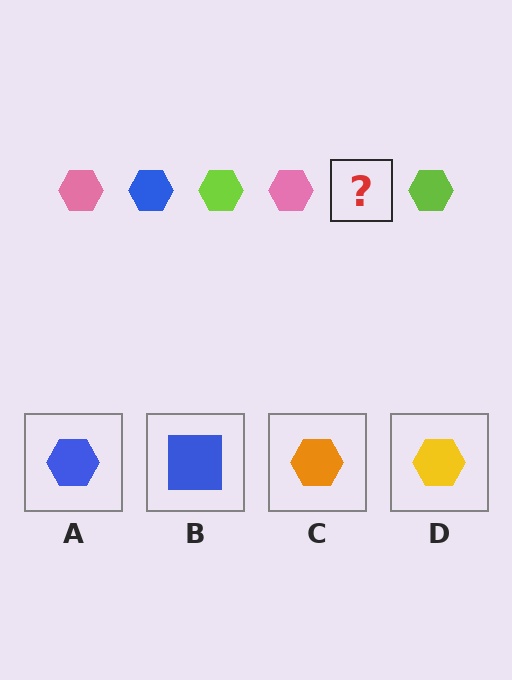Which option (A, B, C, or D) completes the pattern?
A.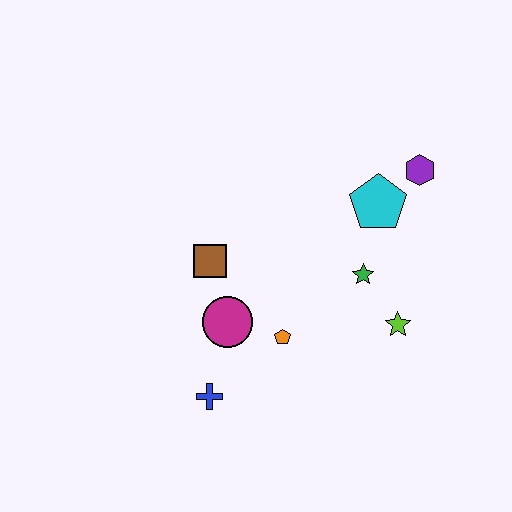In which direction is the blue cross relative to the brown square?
The blue cross is below the brown square.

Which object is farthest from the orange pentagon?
The purple hexagon is farthest from the orange pentagon.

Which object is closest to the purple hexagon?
The cyan pentagon is closest to the purple hexagon.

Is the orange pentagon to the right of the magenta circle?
Yes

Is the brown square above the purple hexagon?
No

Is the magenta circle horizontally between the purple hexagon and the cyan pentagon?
No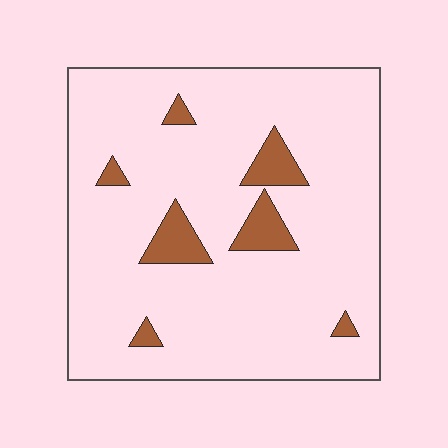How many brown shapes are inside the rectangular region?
7.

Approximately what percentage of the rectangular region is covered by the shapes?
Approximately 10%.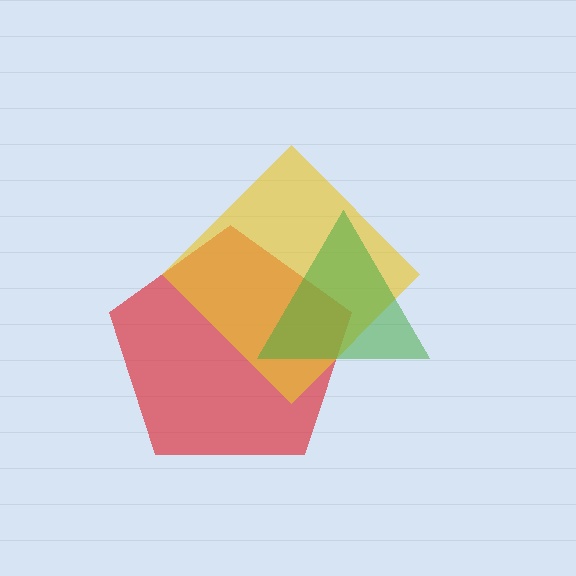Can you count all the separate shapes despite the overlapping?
Yes, there are 3 separate shapes.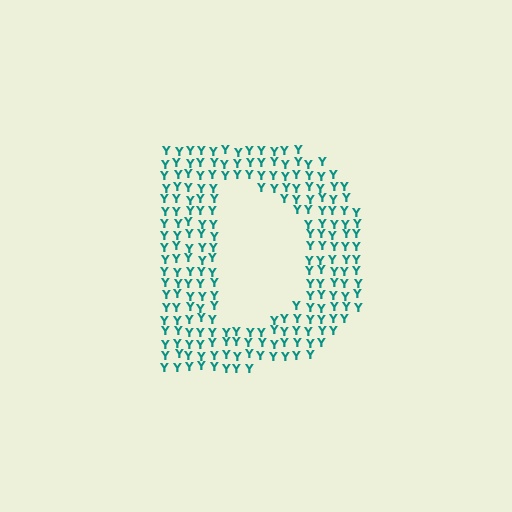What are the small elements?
The small elements are letter Y's.